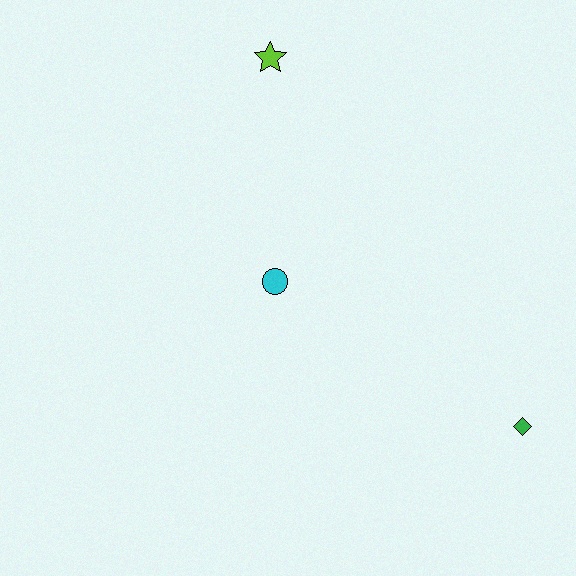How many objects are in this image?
There are 3 objects.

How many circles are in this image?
There is 1 circle.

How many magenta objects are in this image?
There are no magenta objects.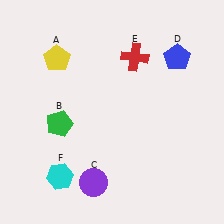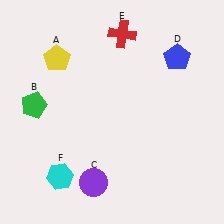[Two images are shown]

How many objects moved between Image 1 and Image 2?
2 objects moved between the two images.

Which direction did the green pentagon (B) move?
The green pentagon (B) moved left.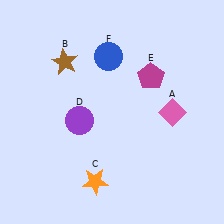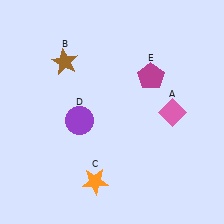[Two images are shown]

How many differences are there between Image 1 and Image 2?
There is 1 difference between the two images.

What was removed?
The blue circle (F) was removed in Image 2.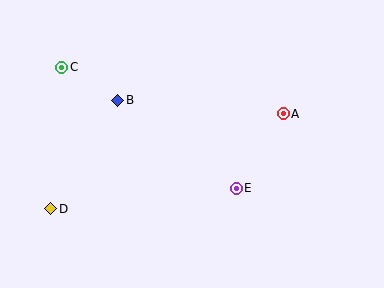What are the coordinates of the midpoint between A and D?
The midpoint between A and D is at (167, 161).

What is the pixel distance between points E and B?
The distance between E and B is 148 pixels.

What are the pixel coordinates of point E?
Point E is at (236, 188).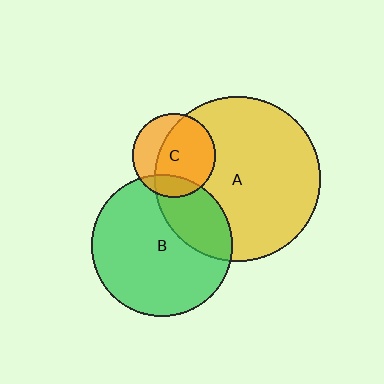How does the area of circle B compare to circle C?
Approximately 2.9 times.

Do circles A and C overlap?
Yes.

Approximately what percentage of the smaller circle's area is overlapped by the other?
Approximately 65%.